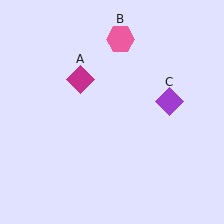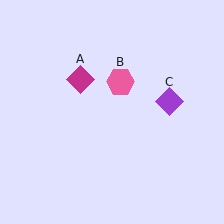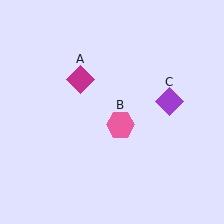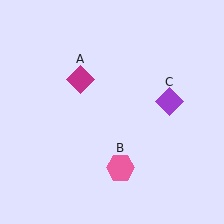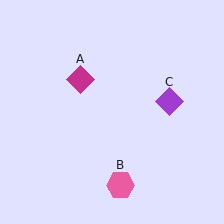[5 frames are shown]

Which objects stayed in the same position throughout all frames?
Magenta diamond (object A) and purple diamond (object C) remained stationary.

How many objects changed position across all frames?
1 object changed position: pink hexagon (object B).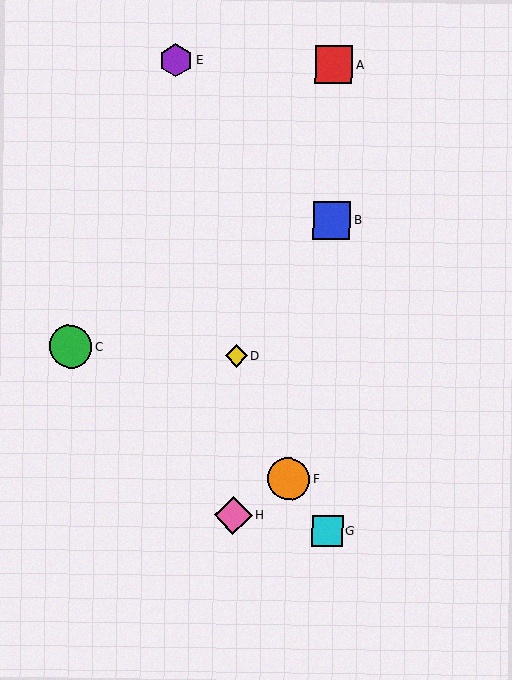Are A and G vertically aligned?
Yes, both are at x≈334.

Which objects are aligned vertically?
Objects A, B, G are aligned vertically.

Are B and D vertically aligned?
No, B is at x≈332 and D is at x≈236.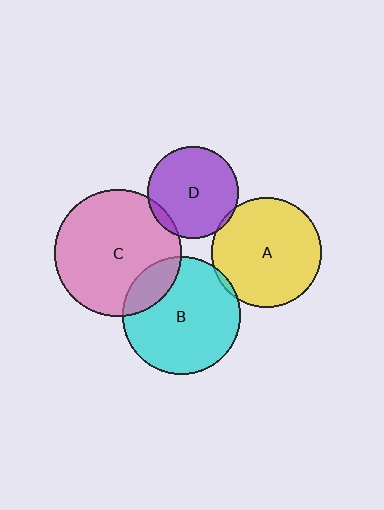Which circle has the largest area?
Circle C (pink).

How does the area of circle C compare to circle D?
Approximately 1.9 times.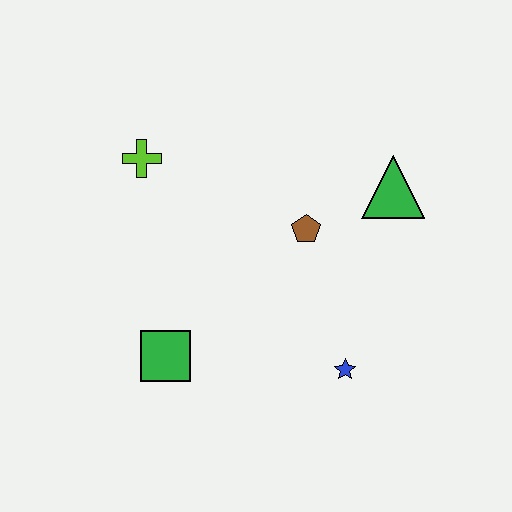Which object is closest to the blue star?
The brown pentagon is closest to the blue star.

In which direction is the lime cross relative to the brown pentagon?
The lime cross is to the left of the brown pentagon.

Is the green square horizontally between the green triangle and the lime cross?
Yes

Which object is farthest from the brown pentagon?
The green square is farthest from the brown pentagon.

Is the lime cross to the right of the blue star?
No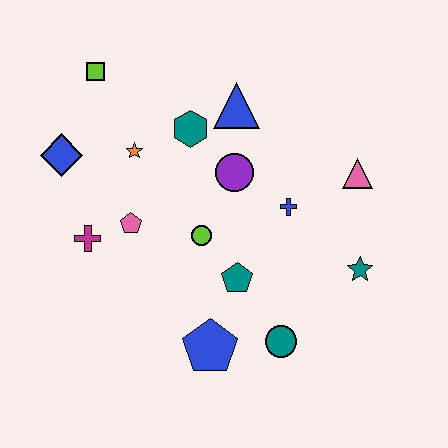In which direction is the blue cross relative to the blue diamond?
The blue cross is to the right of the blue diamond.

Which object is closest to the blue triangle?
The teal hexagon is closest to the blue triangle.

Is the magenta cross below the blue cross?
Yes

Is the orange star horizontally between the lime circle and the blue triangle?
No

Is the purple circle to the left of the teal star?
Yes